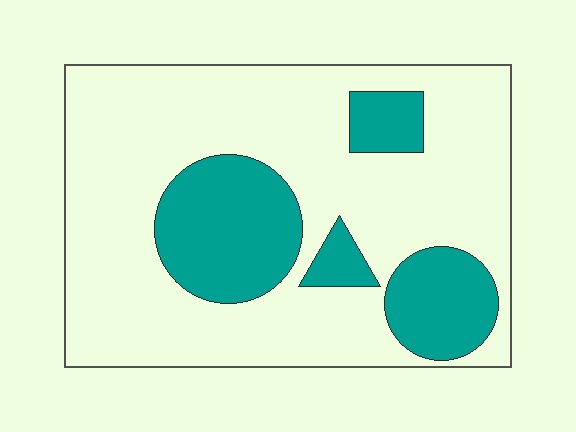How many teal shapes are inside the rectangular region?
4.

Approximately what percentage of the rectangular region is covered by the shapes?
Approximately 25%.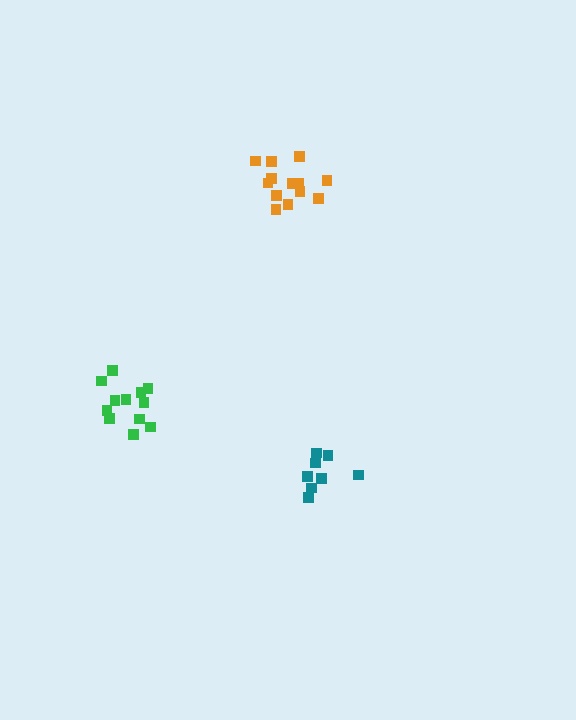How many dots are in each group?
Group 1: 12 dots, Group 2: 13 dots, Group 3: 8 dots (33 total).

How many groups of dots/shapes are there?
There are 3 groups.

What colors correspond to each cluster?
The clusters are colored: green, orange, teal.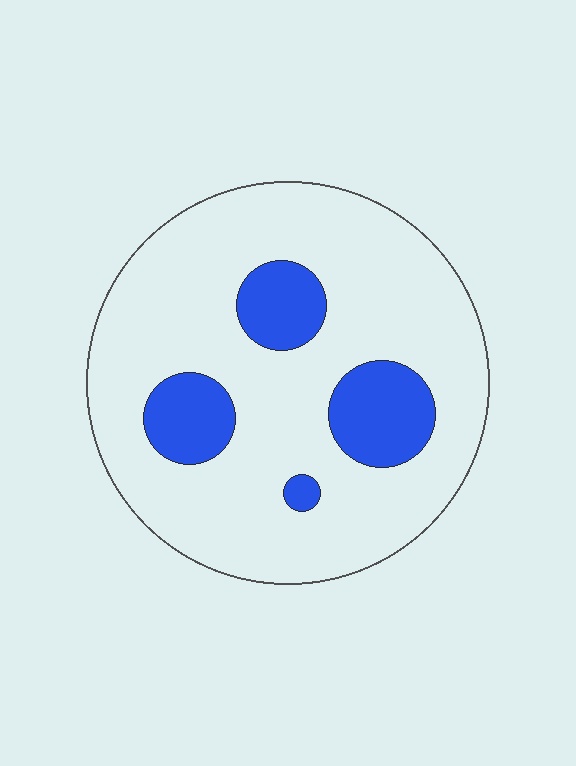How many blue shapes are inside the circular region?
4.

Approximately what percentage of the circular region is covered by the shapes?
Approximately 20%.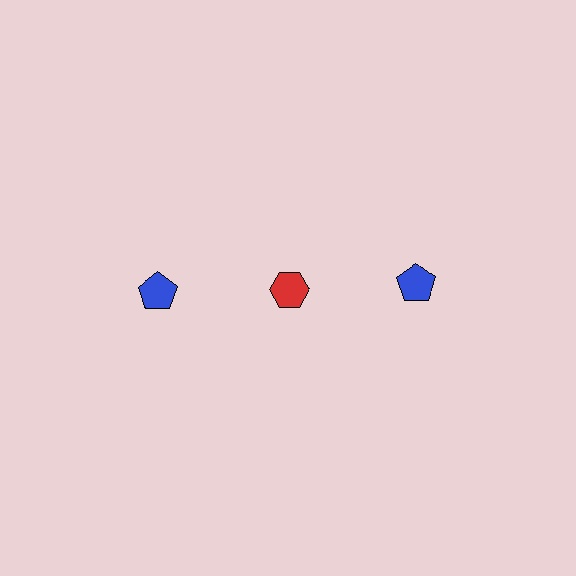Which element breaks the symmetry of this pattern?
The red hexagon in the top row, second from left column breaks the symmetry. All other shapes are blue pentagons.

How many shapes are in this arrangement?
There are 3 shapes arranged in a grid pattern.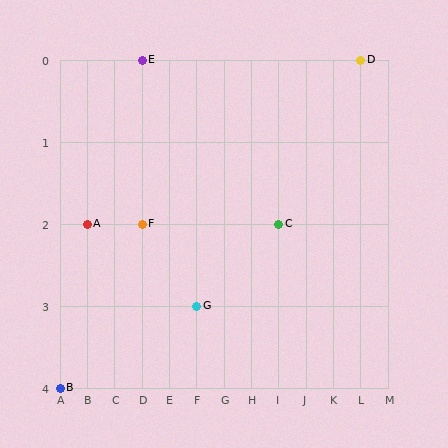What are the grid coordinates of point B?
Point B is at grid coordinates (A, 4).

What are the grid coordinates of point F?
Point F is at grid coordinates (D, 2).